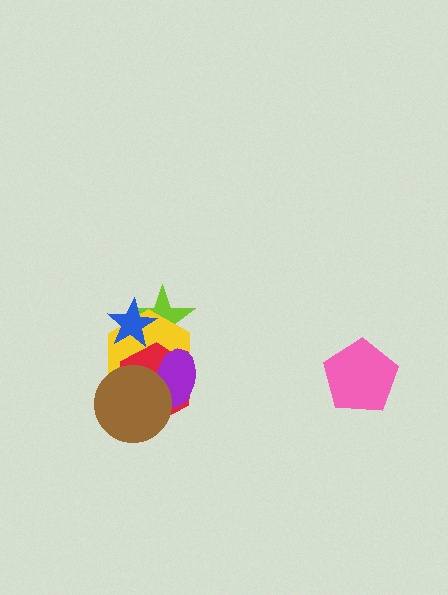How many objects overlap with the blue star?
2 objects overlap with the blue star.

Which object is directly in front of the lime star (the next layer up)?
The yellow hexagon is directly in front of the lime star.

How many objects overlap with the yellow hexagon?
5 objects overlap with the yellow hexagon.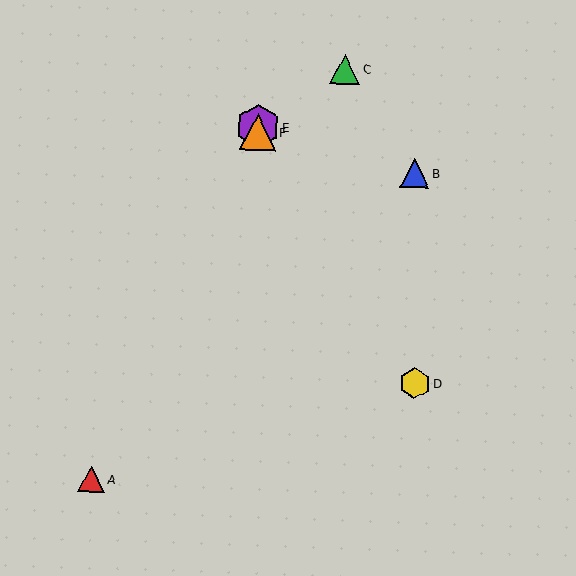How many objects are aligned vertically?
2 objects (E, F) are aligned vertically.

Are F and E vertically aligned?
Yes, both are at x≈258.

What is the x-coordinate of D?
Object D is at x≈415.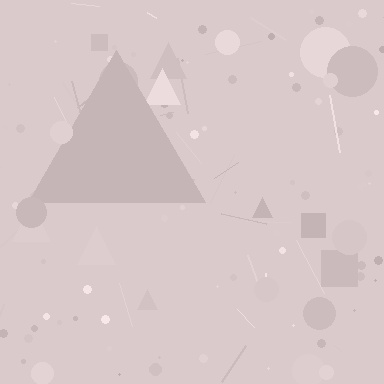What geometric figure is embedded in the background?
A triangle is embedded in the background.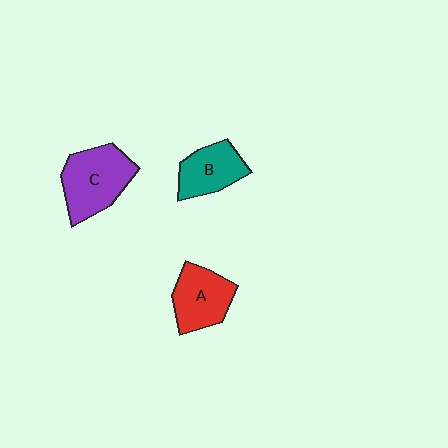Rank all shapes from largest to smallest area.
From largest to smallest: C (purple), A (red), B (teal).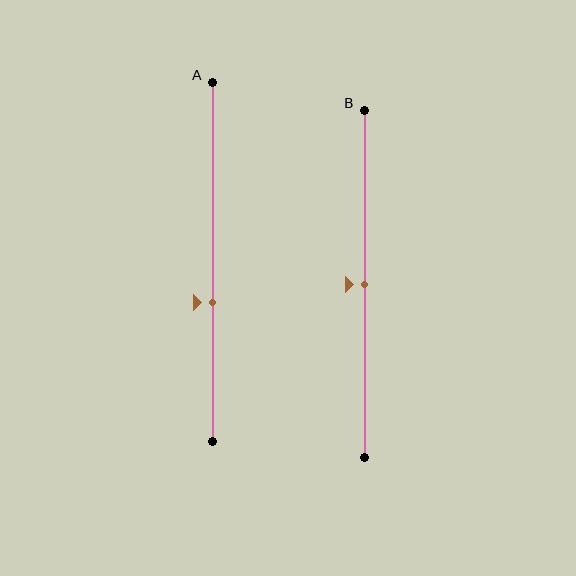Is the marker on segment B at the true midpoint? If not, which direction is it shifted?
Yes, the marker on segment B is at the true midpoint.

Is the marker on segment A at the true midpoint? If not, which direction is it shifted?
No, the marker on segment A is shifted downward by about 12% of the segment length.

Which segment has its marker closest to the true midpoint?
Segment B has its marker closest to the true midpoint.